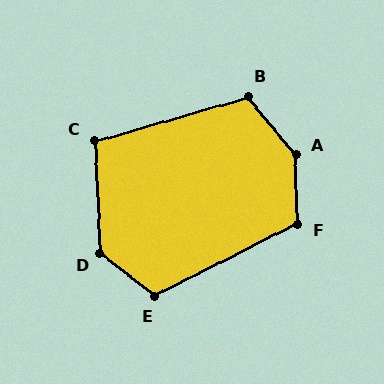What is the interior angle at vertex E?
Approximately 115 degrees (obtuse).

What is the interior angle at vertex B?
Approximately 114 degrees (obtuse).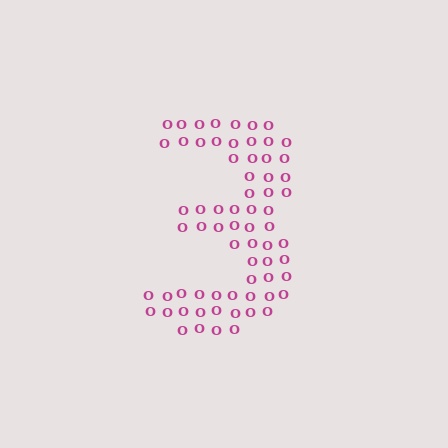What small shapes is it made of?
It is made of small letter O's.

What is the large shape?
The large shape is the digit 3.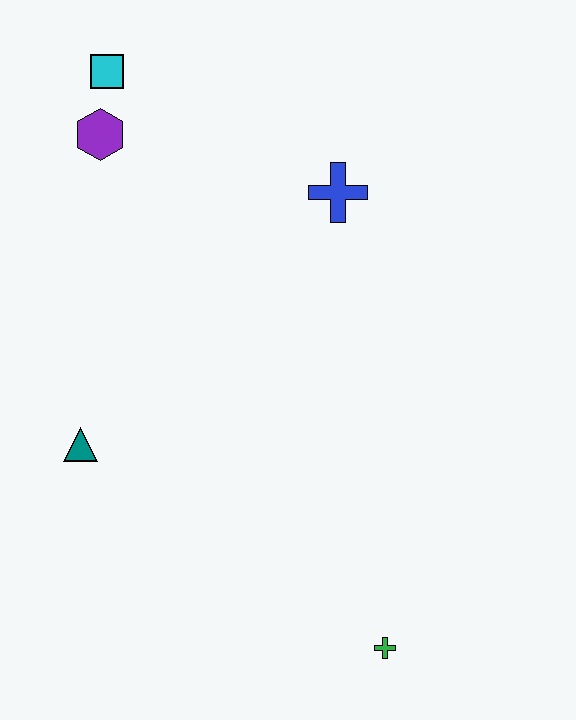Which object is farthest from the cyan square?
The green cross is farthest from the cyan square.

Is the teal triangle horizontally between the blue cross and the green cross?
No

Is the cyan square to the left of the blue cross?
Yes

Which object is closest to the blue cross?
The purple hexagon is closest to the blue cross.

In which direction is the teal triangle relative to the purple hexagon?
The teal triangle is below the purple hexagon.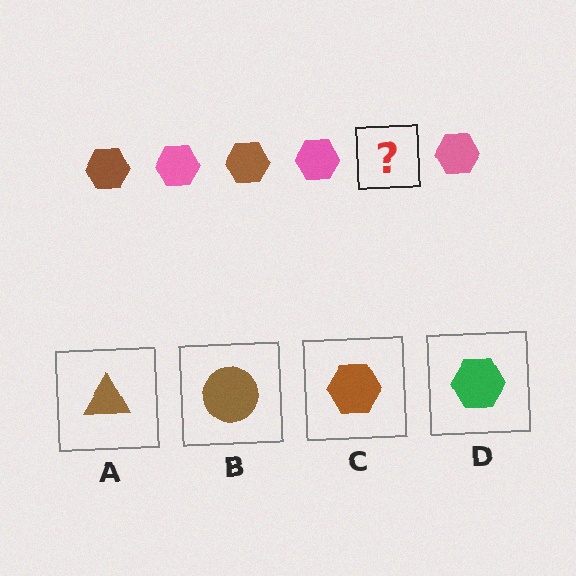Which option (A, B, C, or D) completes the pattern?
C.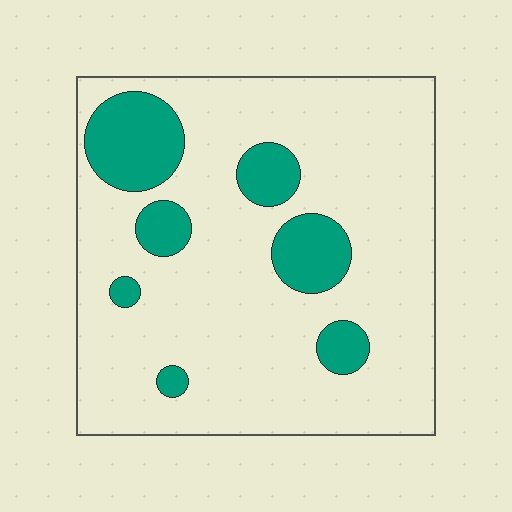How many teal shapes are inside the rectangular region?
7.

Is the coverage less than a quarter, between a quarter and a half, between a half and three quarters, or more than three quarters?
Less than a quarter.